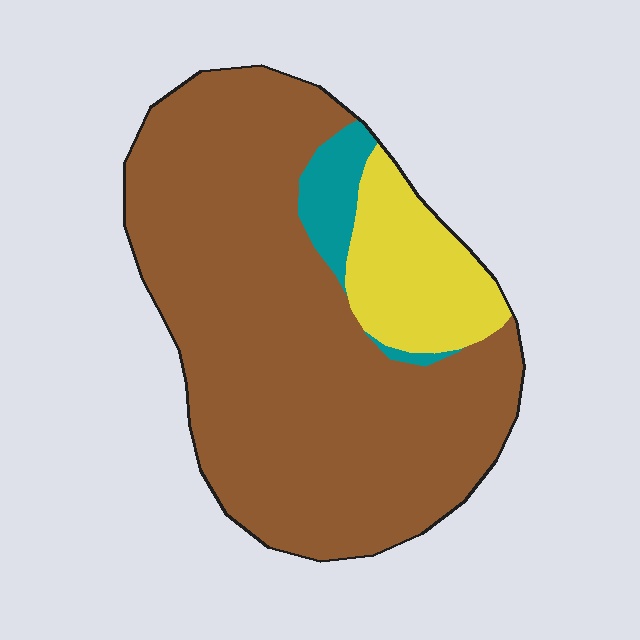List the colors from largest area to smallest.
From largest to smallest: brown, yellow, teal.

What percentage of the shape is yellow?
Yellow covers roughly 15% of the shape.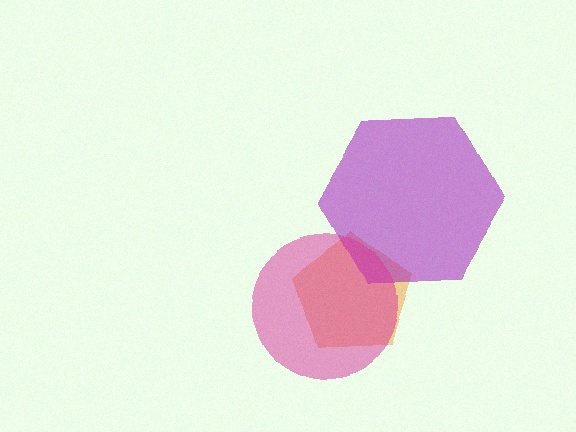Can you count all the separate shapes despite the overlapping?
Yes, there are 3 separate shapes.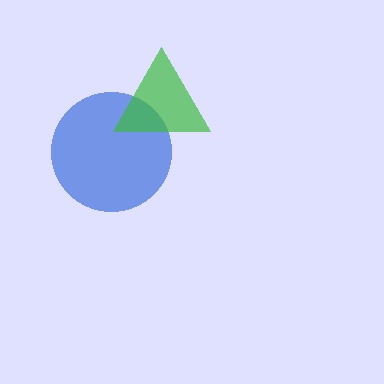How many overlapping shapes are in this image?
There are 2 overlapping shapes in the image.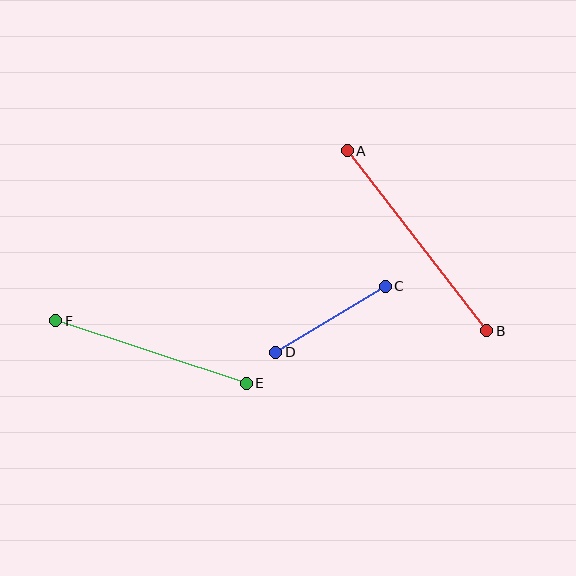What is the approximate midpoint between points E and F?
The midpoint is at approximately (151, 352) pixels.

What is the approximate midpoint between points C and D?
The midpoint is at approximately (331, 319) pixels.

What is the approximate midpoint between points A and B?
The midpoint is at approximately (417, 241) pixels.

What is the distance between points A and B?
The distance is approximately 228 pixels.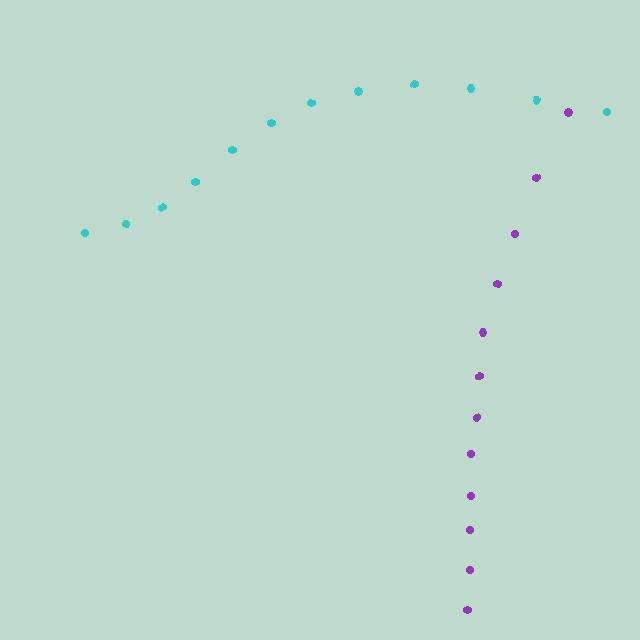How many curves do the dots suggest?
There are 2 distinct paths.